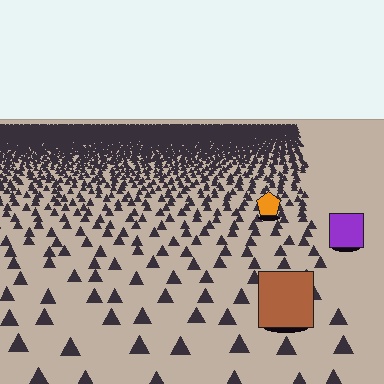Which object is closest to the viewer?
The brown square is closest. The texture marks near it are larger and more spread out.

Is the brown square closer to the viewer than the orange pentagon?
Yes. The brown square is closer — you can tell from the texture gradient: the ground texture is coarser near it.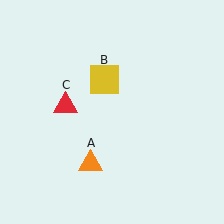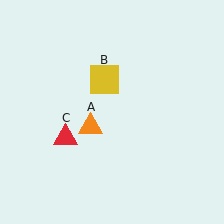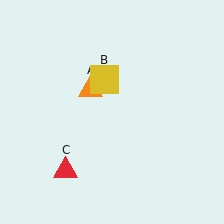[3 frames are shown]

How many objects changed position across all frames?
2 objects changed position: orange triangle (object A), red triangle (object C).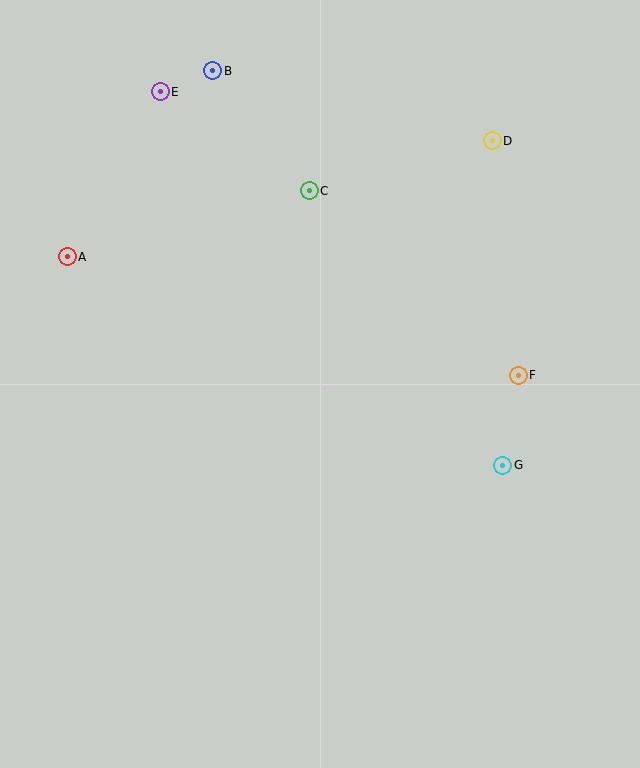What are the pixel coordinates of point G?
Point G is at (502, 465).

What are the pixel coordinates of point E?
Point E is at (160, 92).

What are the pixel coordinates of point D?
Point D is at (492, 141).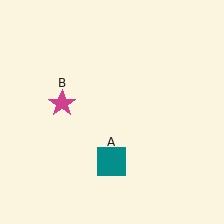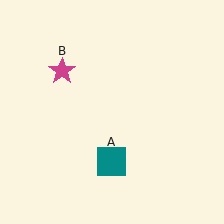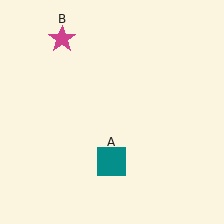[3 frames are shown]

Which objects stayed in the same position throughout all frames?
Teal square (object A) remained stationary.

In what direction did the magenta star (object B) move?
The magenta star (object B) moved up.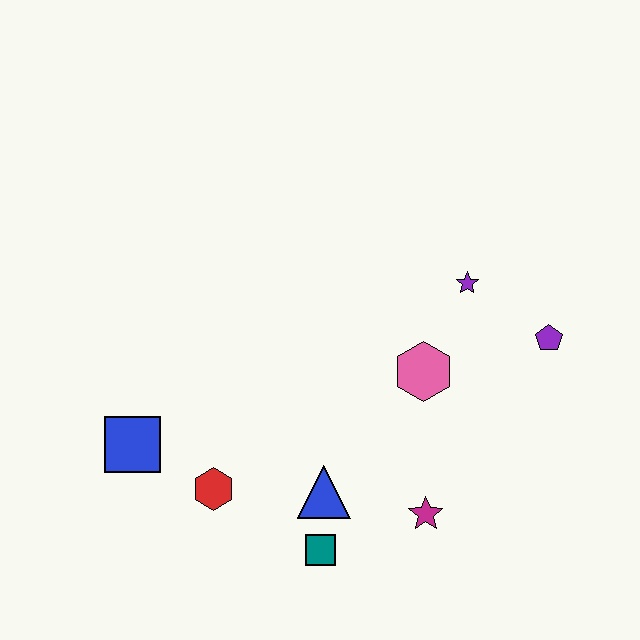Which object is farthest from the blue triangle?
The purple pentagon is farthest from the blue triangle.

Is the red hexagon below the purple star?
Yes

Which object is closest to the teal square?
The blue triangle is closest to the teal square.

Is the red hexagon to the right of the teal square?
No